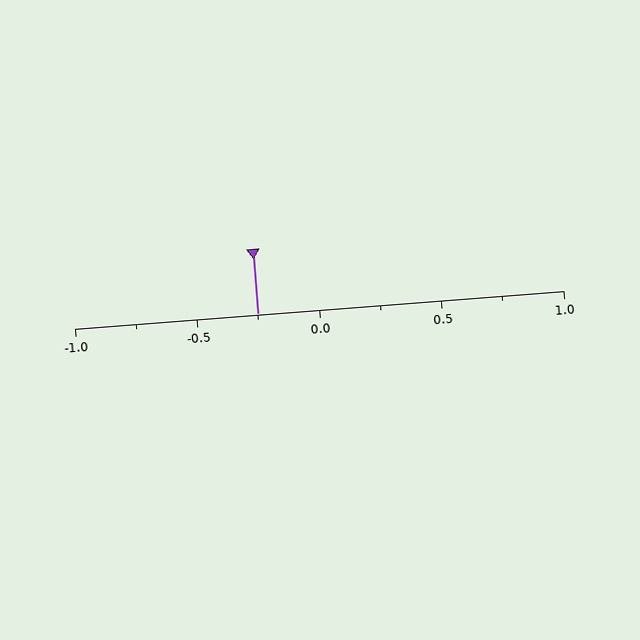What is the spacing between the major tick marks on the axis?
The major ticks are spaced 0.5 apart.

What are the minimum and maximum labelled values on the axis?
The axis runs from -1.0 to 1.0.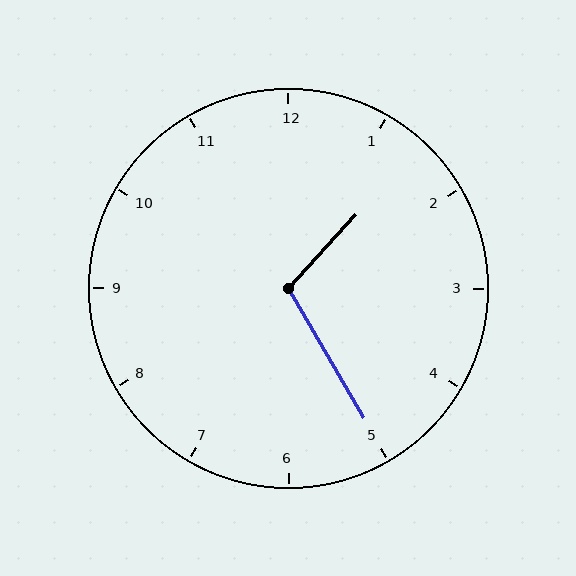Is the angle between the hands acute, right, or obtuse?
It is obtuse.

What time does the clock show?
1:25.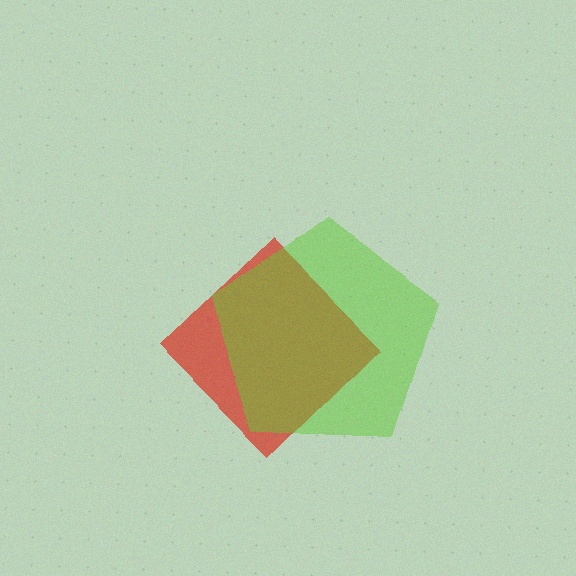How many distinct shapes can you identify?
There are 2 distinct shapes: a red diamond, a lime pentagon.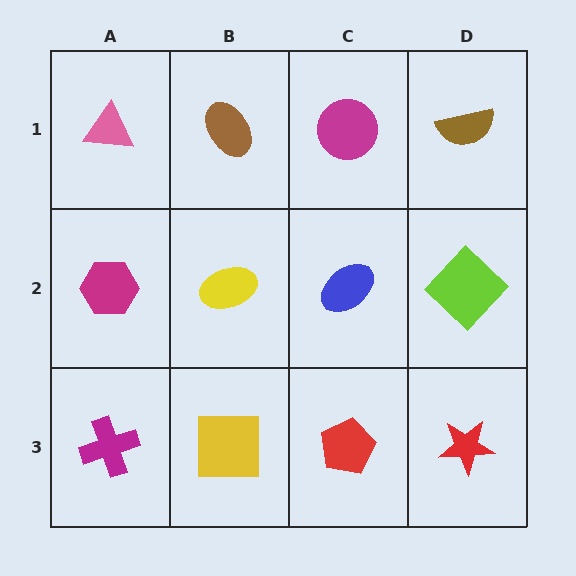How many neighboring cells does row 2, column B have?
4.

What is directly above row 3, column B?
A yellow ellipse.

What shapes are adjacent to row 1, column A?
A magenta hexagon (row 2, column A), a brown ellipse (row 1, column B).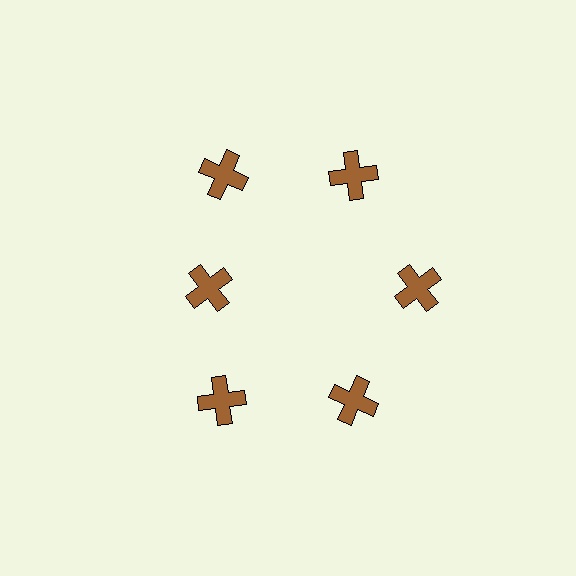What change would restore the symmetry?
The symmetry would be restored by moving it outward, back onto the ring so that all 6 crosses sit at equal angles and equal distance from the center.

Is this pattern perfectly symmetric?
No. The 6 brown crosses are arranged in a ring, but one element near the 9 o'clock position is pulled inward toward the center, breaking the 6-fold rotational symmetry.